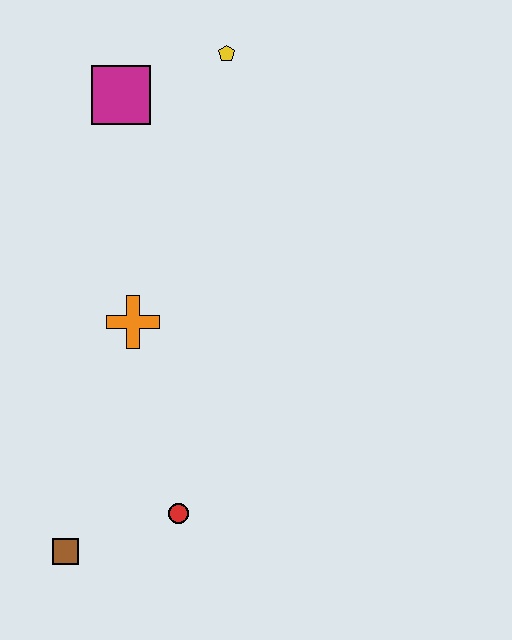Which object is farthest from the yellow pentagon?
The brown square is farthest from the yellow pentagon.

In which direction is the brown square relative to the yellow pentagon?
The brown square is below the yellow pentagon.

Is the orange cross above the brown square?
Yes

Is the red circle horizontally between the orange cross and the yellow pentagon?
Yes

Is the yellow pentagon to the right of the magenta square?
Yes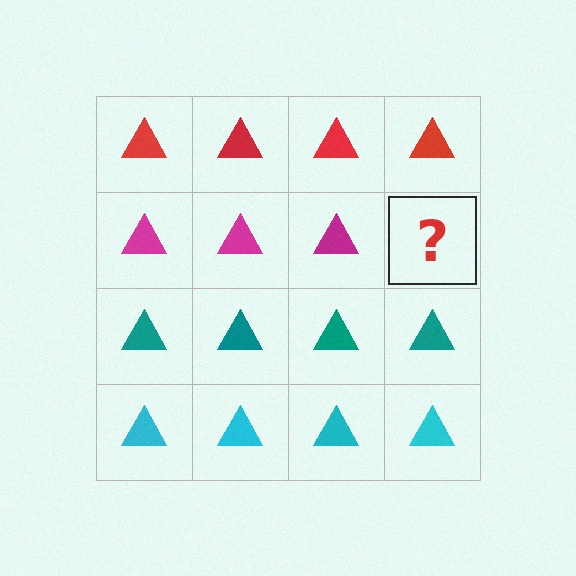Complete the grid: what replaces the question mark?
The question mark should be replaced with a magenta triangle.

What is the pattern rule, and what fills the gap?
The rule is that each row has a consistent color. The gap should be filled with a magenta triangle.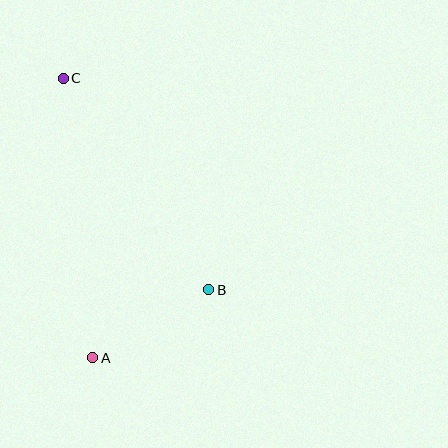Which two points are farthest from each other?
Points A and C are farthest from each other.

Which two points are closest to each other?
Points A and B are closest to each other.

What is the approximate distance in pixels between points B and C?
The distance between B and C is approximately 257 pixels.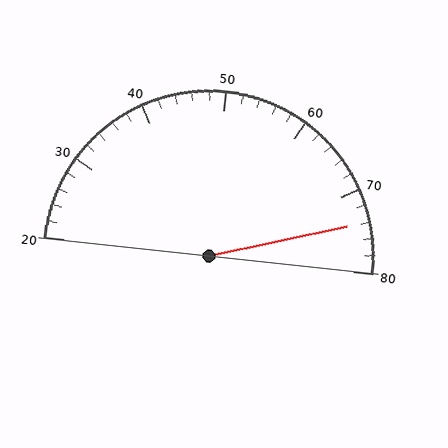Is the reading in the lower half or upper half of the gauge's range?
The reading is in the upper half of the range (20 to 80).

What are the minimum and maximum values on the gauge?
The gauge ranges from 20 to 80.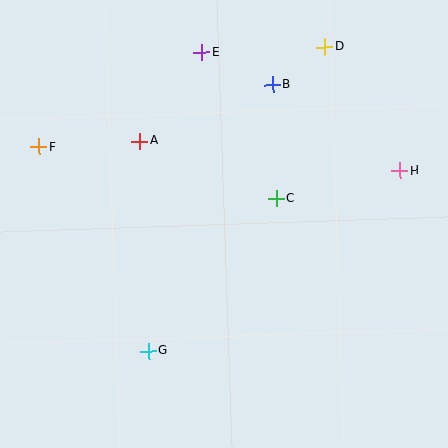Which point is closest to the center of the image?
Point C at (276, 198) is closest to the center.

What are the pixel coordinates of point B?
Point B is at (273, 84).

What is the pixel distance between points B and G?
The distance between B and G is 294 pixels.